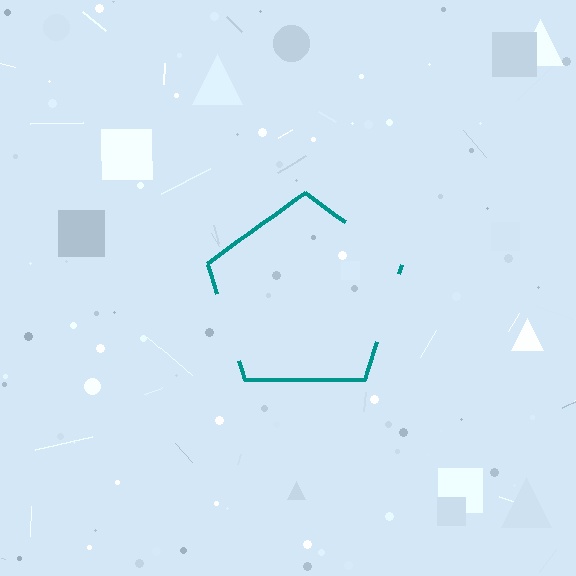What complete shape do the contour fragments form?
The contour fragments form a pentagon.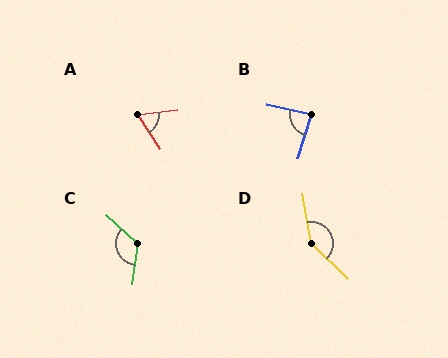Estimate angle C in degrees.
Approximately 124 degrees.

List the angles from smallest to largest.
A (63°), B (85°), C (124°), D (144°).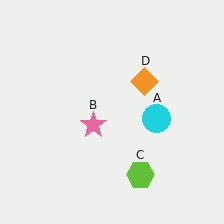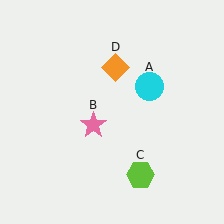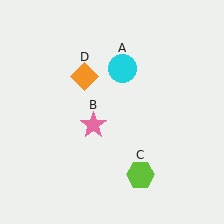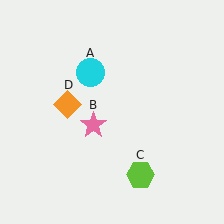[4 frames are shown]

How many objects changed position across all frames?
2 objects changed position: cyan circle (object A), orange diamond (object D).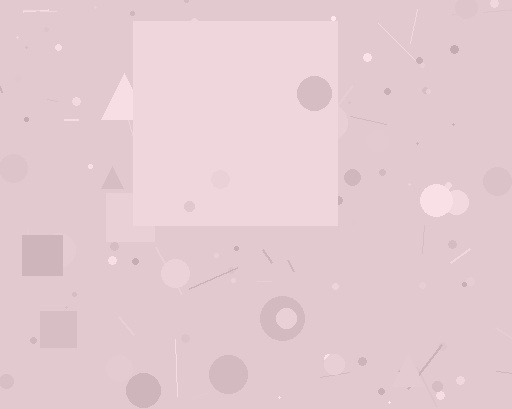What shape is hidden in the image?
A square is hidden in the image.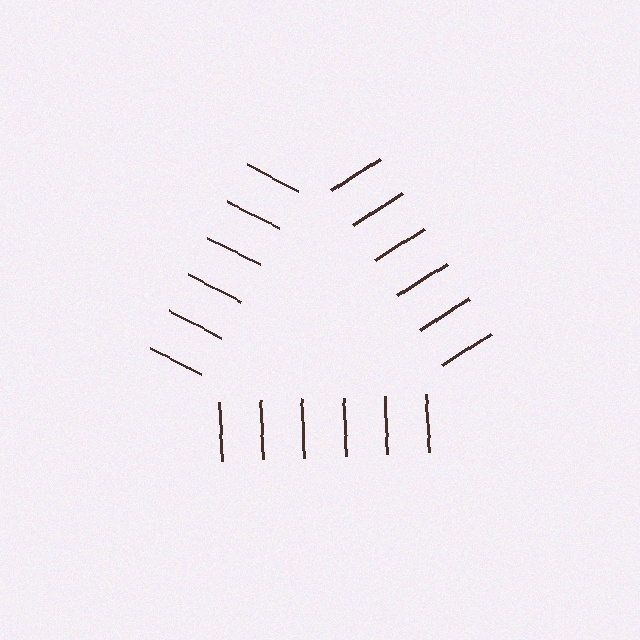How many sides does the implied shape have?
3 sides — the line-ends trace a triangle.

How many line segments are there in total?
18 — 6 along each of the 3 edges.